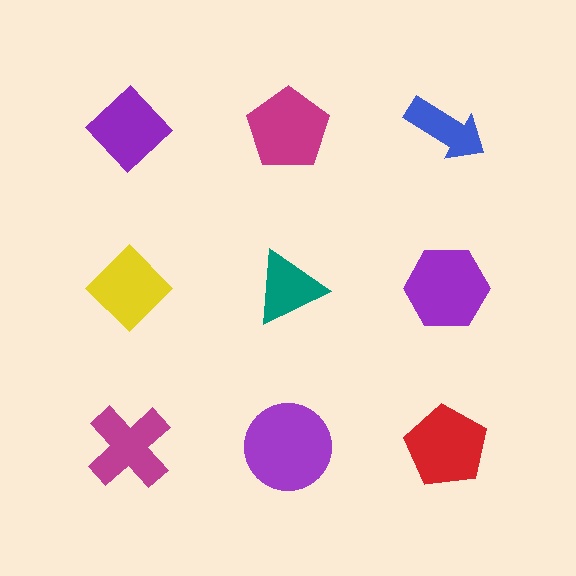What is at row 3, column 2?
A purple circle.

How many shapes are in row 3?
3 shapes.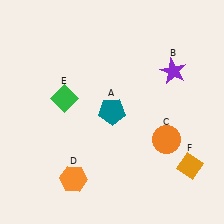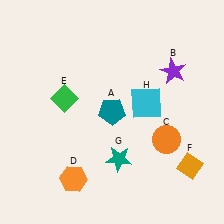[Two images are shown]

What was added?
A teal star (G), a cyan square (H) were added in Image 2.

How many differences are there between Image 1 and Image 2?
There are 2 differences between the two images.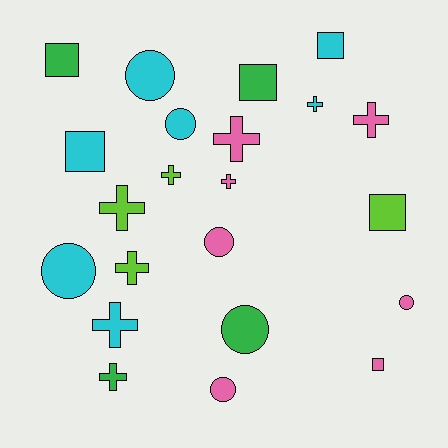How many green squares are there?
There are 2 green squares.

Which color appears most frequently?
Cyan, with 7 objects.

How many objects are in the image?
There are 22 objects.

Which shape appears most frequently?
Cross, with 9 objects.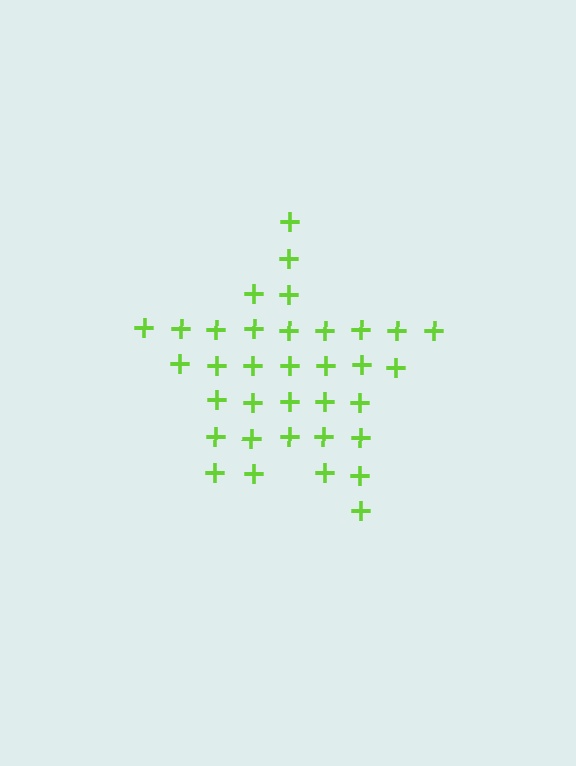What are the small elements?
The small elements are plus signs.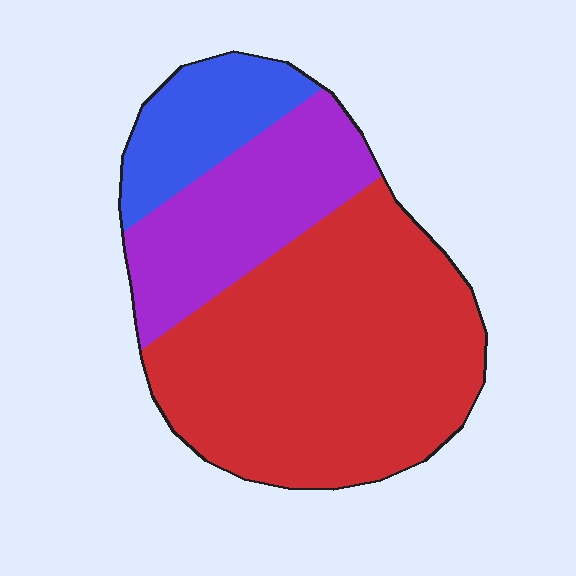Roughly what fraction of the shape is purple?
Purple takes up about one quarter (1/4) of the shape.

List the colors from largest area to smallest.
From largest to smallest: red, purple, blue.